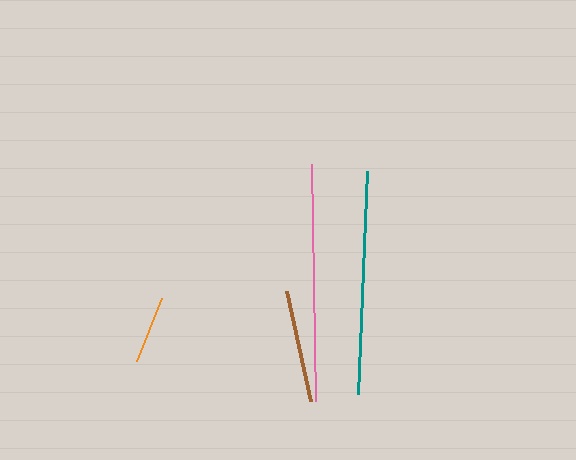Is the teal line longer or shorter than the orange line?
The teal line is longer than the orange line.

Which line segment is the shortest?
The orange line is the shortest at approximately 68 pixels.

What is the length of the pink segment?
The pink segment is approximately 237 pixels long.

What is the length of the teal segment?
The teal segment is approximately 223 pixels long.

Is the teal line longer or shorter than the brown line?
The teal line is longer than the brown line.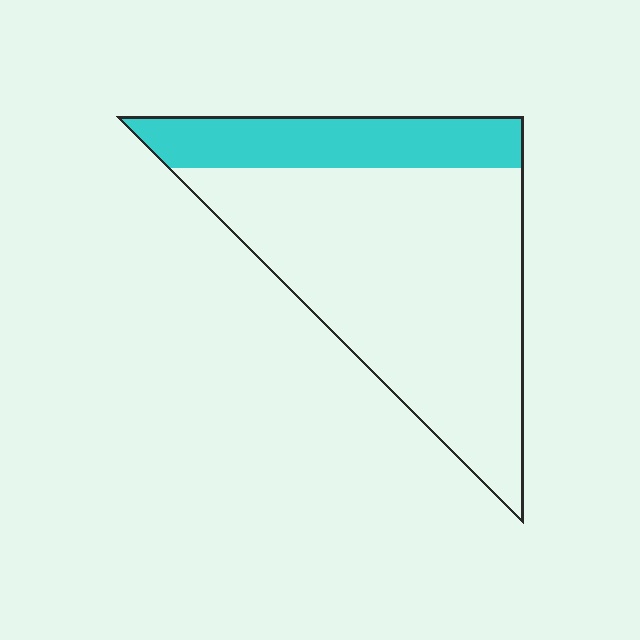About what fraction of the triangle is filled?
About one quarter (1/4).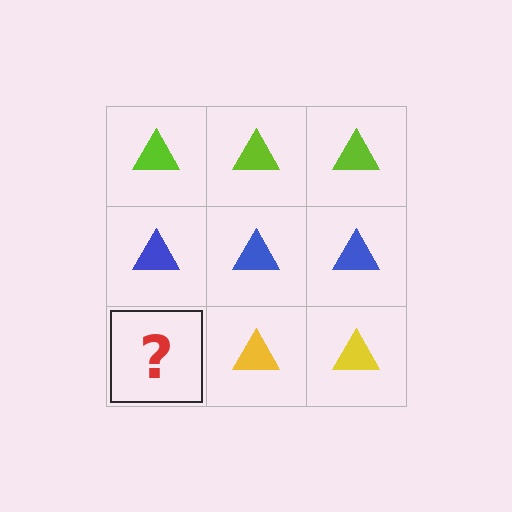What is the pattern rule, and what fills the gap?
The rule is that each row has a consistent color. The gap should be filled with a yellow triangle.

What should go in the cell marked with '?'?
The missing cell should contain a yellow triangle.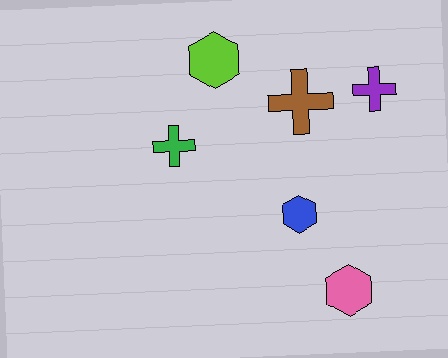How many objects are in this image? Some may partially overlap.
There are 6 objects.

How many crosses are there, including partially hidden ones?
There are 3 crosses.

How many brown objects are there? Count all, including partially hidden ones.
There is 1 brown object.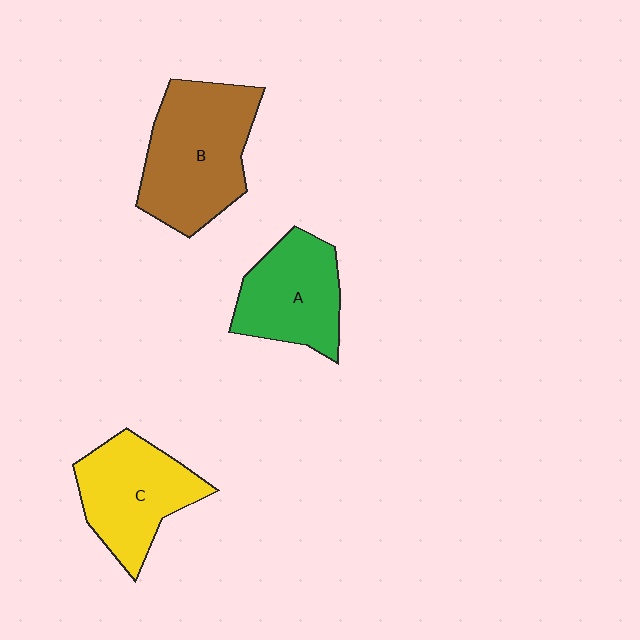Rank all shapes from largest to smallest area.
From largest to smallest: B (brown), C (yellow), A (green).